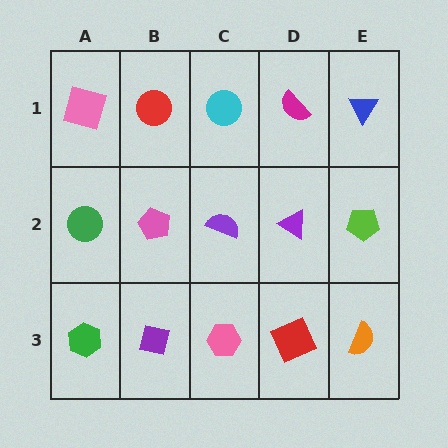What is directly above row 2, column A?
A pink square.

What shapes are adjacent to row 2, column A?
A pink square (row 1, column A), a green hexagon (row 3, column A), a pink pentagon (row 2, column B).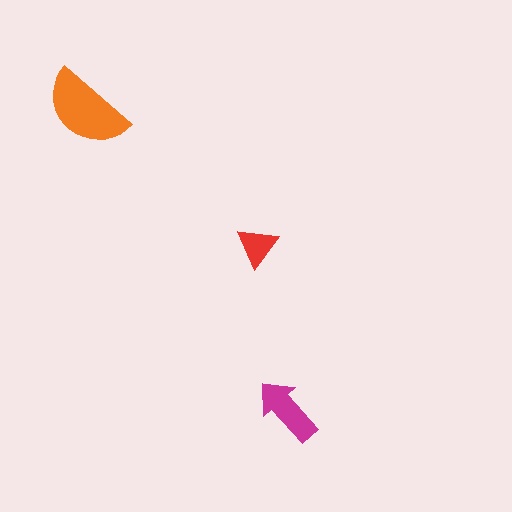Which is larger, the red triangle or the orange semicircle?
The orange semicircle.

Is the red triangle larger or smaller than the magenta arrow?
Smaller.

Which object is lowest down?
The magenta arrow is bottommost.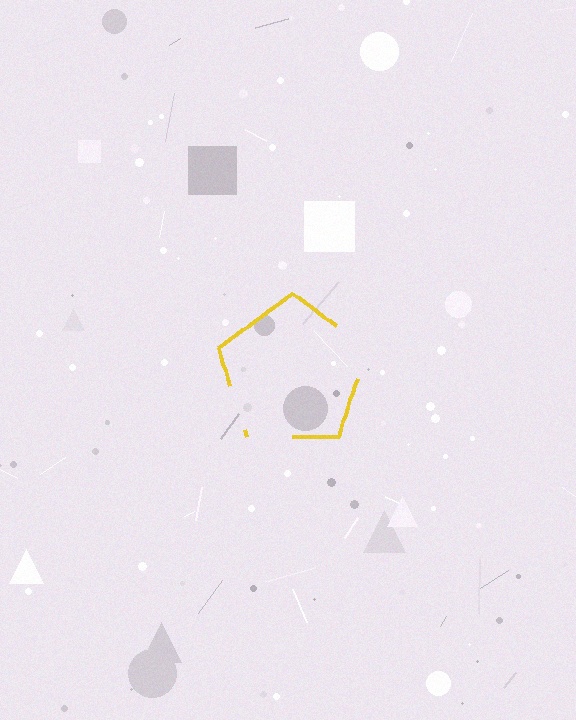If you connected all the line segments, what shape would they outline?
They would outline a pentagon.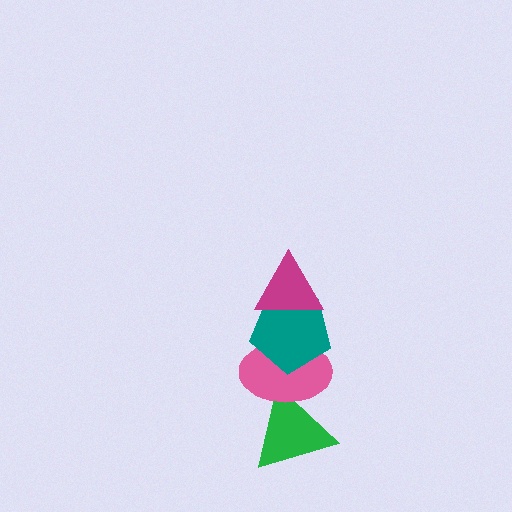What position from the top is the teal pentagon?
The teal pentagon is 2nd from the top.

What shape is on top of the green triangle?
The pink ellipse is on top of the green triangle.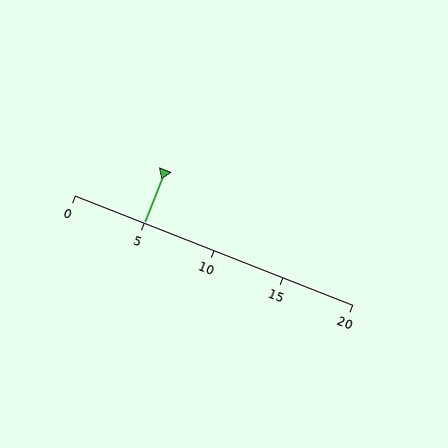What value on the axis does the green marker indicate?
The marker indicates approximately 5.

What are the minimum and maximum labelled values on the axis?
The axis runs from 0 to 20.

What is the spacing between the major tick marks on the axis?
The major ticks are spaced 5 apart.